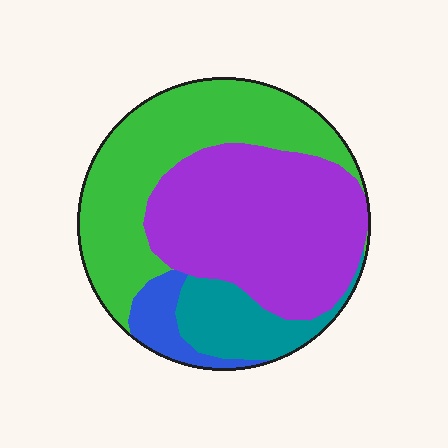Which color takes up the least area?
Blue, at roughly 5%.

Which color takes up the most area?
Purple, at roughly 45%.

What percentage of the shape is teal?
Teal covers around 15% of the shape.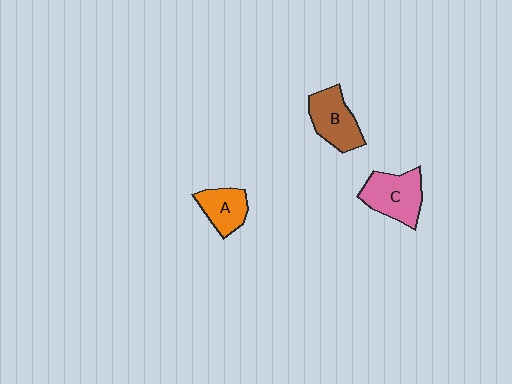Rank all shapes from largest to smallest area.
From largest to smallest: C (pink), B (brown), A (orange).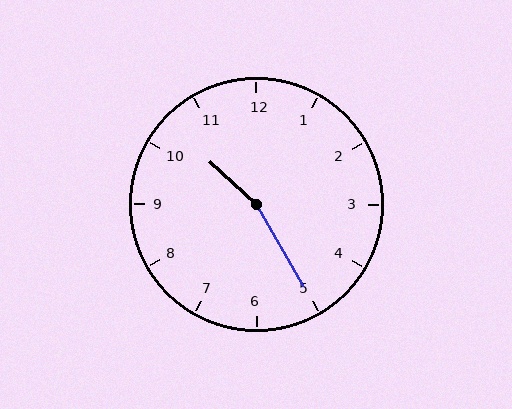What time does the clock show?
10:25.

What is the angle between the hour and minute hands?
Approximately 162 degrees.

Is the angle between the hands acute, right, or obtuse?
It is obtuse.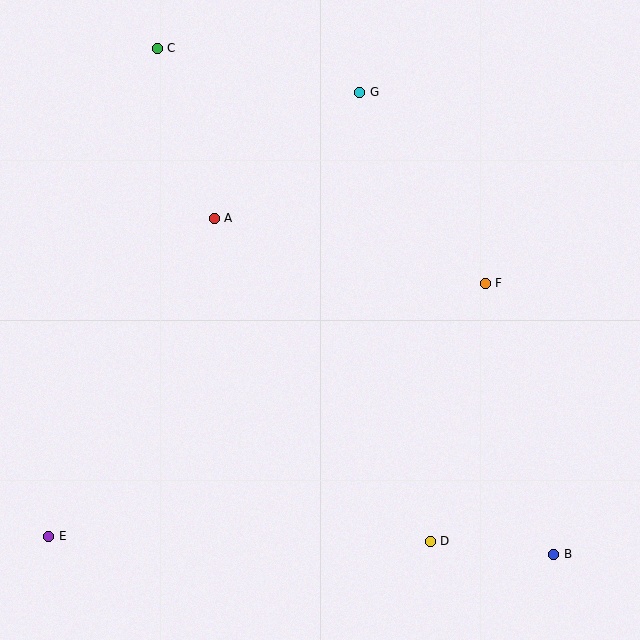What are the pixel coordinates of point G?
Point G is at (360, 92).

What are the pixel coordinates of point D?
Point D is at (430, 541).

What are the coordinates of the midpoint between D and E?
The midpoint between D and E is at (240, 539).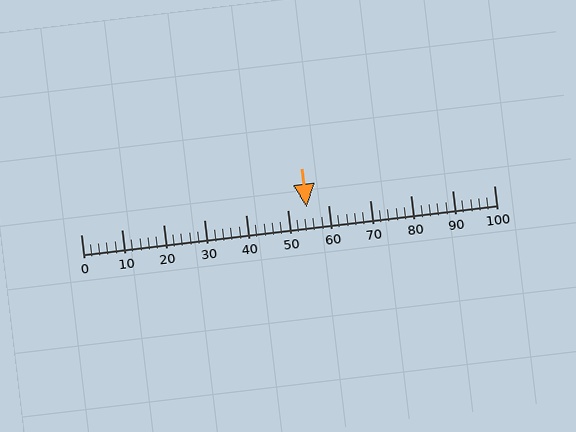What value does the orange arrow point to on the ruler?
The orange arrow points to approximately 55.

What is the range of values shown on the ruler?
The ruler shows values from 0 to 100.